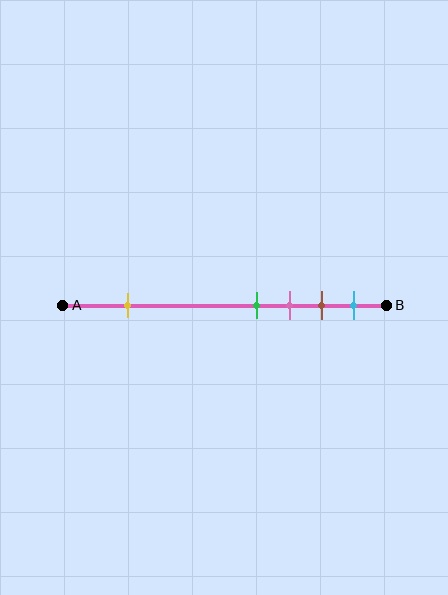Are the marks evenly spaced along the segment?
No, the marks are not evenly spaced.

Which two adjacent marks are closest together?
The green and pink marks are the closest adjacent pair.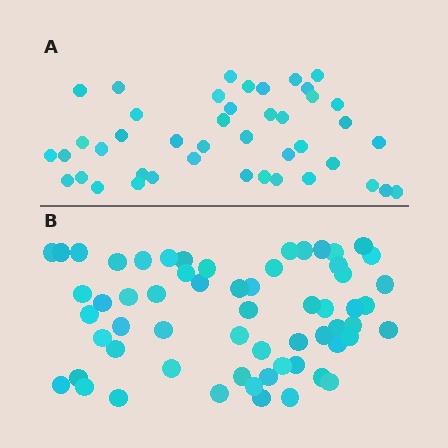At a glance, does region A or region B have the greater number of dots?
Region B (the bottom region) has more dots.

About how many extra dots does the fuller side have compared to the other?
Region B has approximately 15 more dots than region A.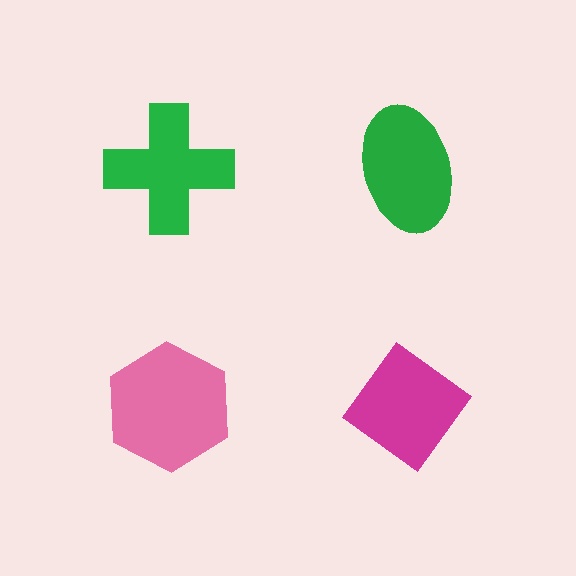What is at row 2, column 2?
A magenta diamond.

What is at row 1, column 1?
A green cross.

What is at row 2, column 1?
A pink hexagon.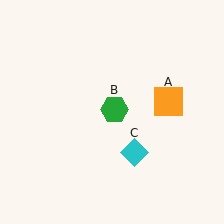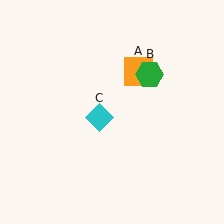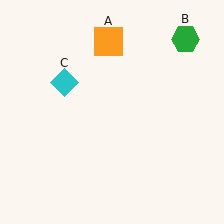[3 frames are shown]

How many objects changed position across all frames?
3 objects changed position: orange square (object A), green hexagon (object B), cyan diamond (object C).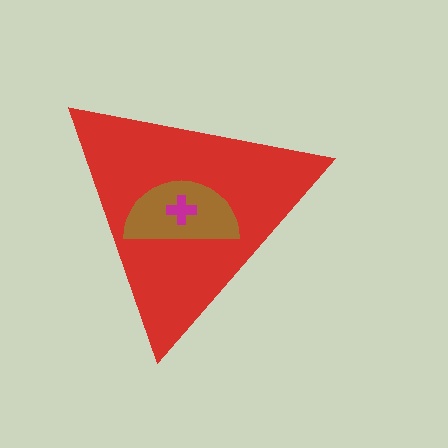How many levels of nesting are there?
3.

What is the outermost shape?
The red triangle.